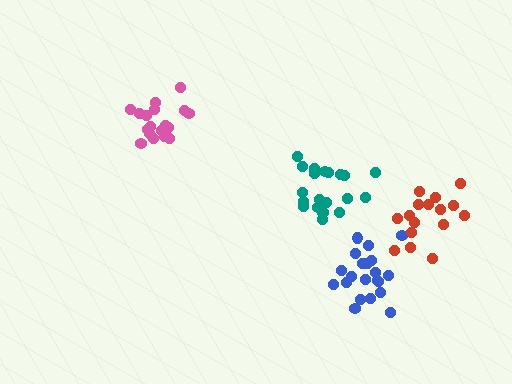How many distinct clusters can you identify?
There are 4 distinct clusters.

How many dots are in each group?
Group 1: 21 dots, Group 2: 20 dots, Group 3: 20 dots, Group 4: 16 dots (77 total).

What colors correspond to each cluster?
The clusters are colored: blue, teal, pink, red.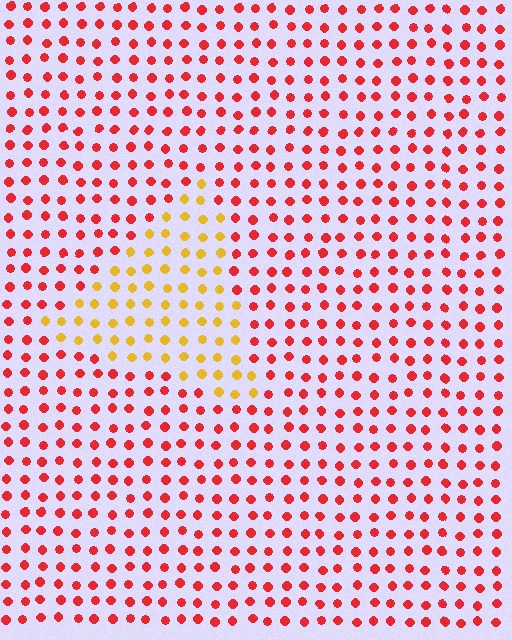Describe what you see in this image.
The image is filled with small red elements in a uniform arrangement. A triangle-shaped region is visible where the elements are tinted to a slightly different hue, forming a subtle color boundary.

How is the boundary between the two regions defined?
The boundary is defined purely by a slight shift in hue (about 49 degrees). Spacing, size, and orientation are identical on both sides.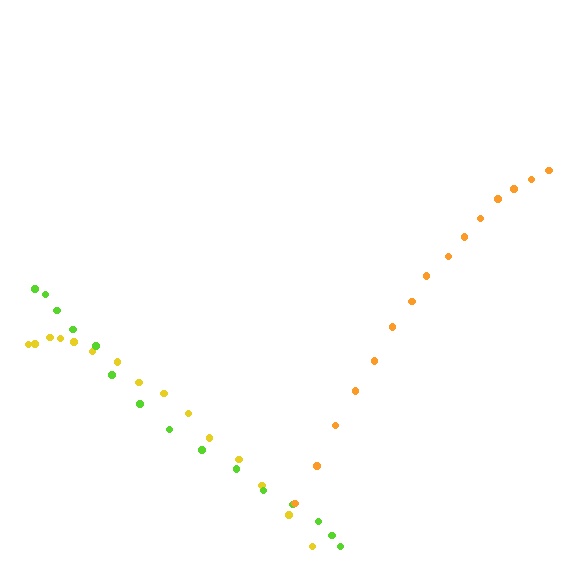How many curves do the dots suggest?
There are 3 distinct paths.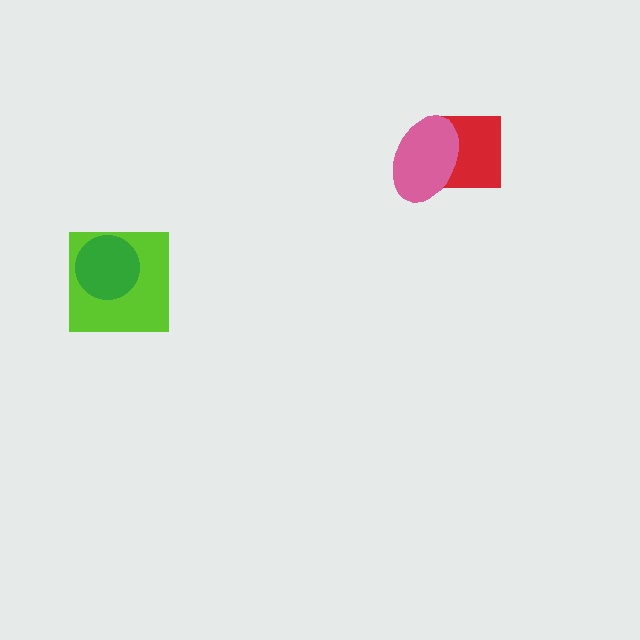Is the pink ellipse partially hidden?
No, no other shape covers it.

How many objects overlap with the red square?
1 object overlaps with the red square.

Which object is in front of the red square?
The pink ellipse is in front of the red square.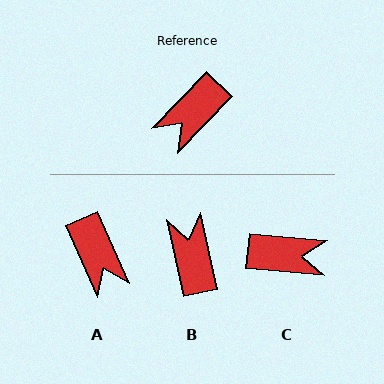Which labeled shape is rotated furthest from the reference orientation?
C, about 128 degrees away.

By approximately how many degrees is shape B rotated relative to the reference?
Approximately 123 degrees clockwise.